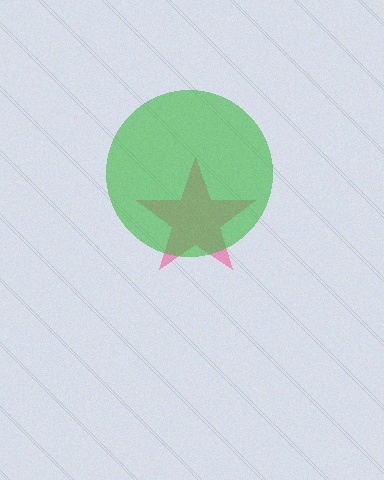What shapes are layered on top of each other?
The layered shapes are: a pink star, a green circle.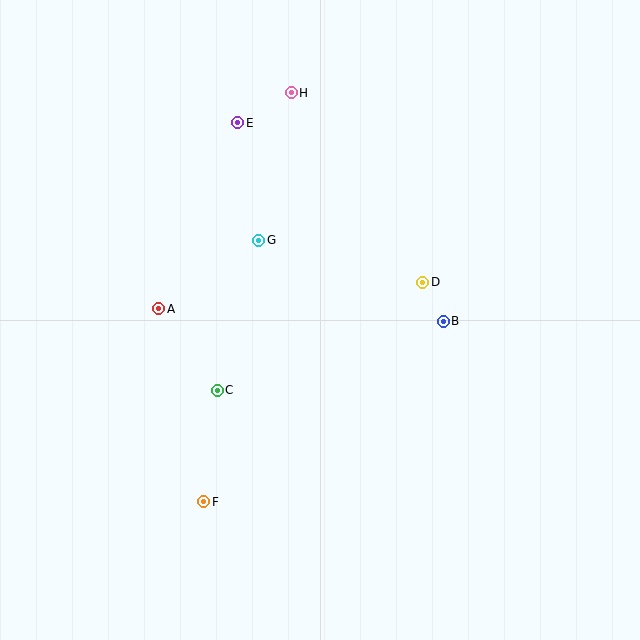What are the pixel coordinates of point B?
Point B is at (443, 321).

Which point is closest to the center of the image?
Point G at (259, 240) is closest to the center.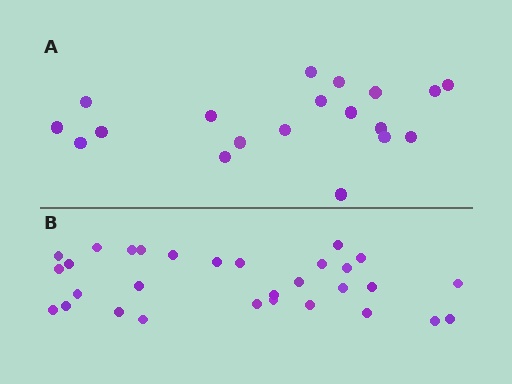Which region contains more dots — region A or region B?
Region B (the bottom region) has more dots.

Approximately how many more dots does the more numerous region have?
Region B has roughly 12 or so more dots than region A.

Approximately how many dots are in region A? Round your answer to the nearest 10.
About 20 dots. (The exact count is 19, which rounds to 20.)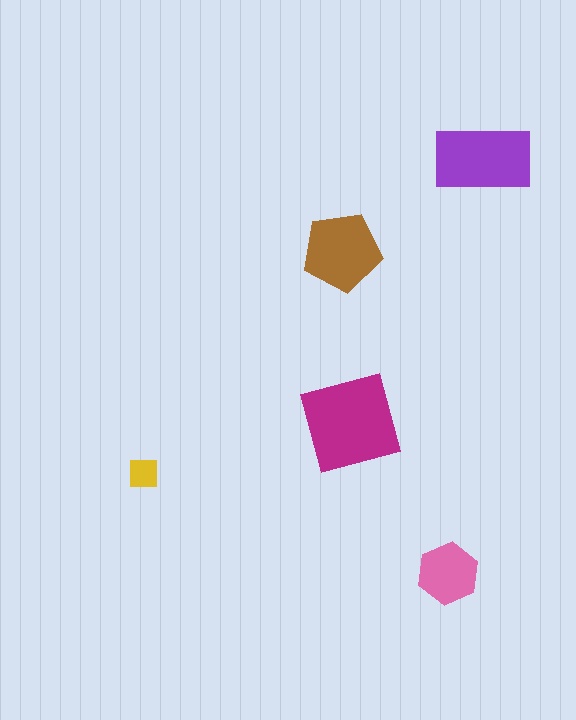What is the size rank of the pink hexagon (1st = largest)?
4th.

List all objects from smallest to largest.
The yellow square, the pink hexagon, the brown pentagon, the purple rectangle, the magenta diamond.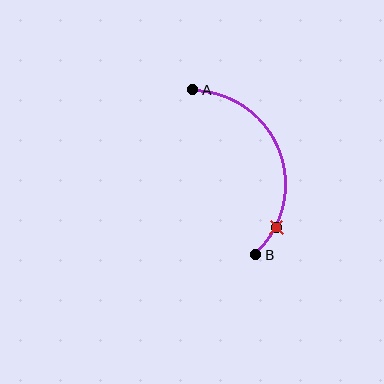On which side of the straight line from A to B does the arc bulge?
The arc bulges to the right of the straight line connecting A and B.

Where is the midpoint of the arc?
The arc midpoint is the point on the curve farthest from the straight line joining A and B. It sits to the right of that line.